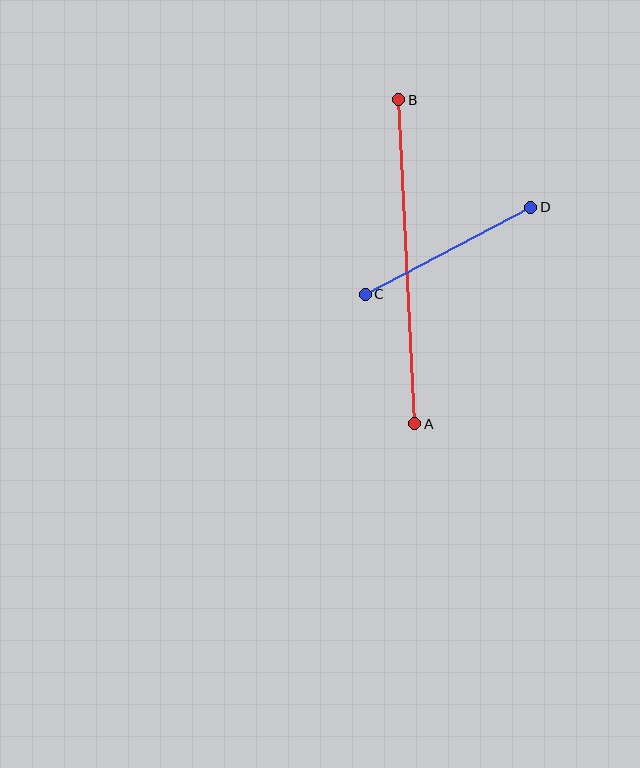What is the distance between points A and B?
The distance is approximately 324 pixels.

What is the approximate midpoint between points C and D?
The midpoint is at approximately (448, 251) pixels.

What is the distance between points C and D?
The distance is approximately 187 pixels.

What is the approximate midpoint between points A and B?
The midpoint is at approximately (407, 262) pixels.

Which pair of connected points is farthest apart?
Points A and B are farthest apart.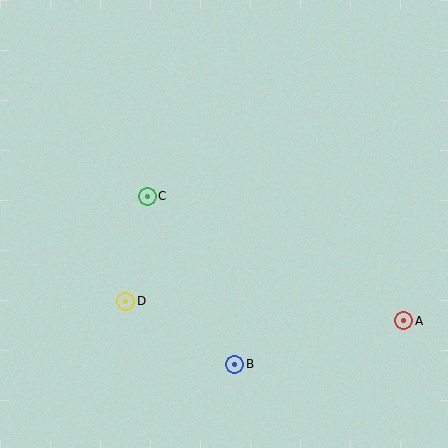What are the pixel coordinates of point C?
Point C is at (147, 196).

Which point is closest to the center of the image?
Point C at (147, 196) is closest to the center.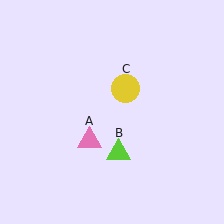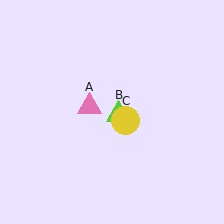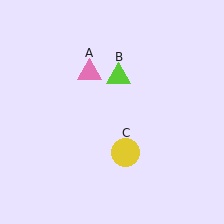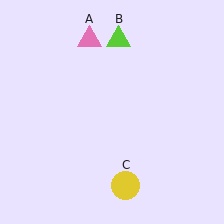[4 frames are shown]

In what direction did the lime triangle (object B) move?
The lime triangle (object B) moved up.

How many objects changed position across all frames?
3 objects changed position: pink triangle (object A), lime triangle (object B), yellow circle (object C).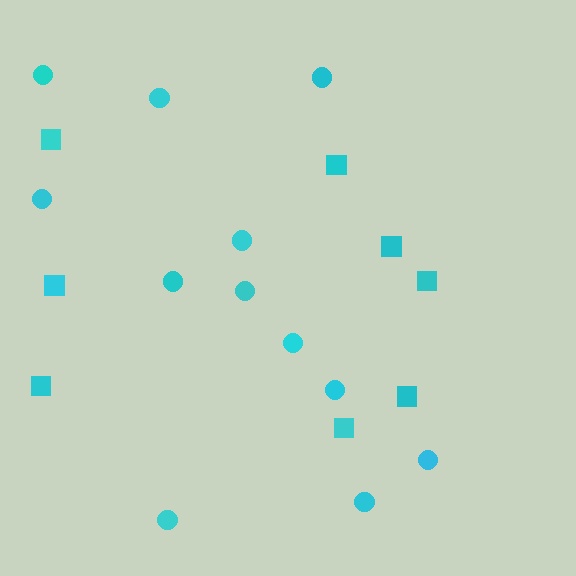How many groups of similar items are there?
There are 2 groups: one group of circles (12) and one group of squares (8).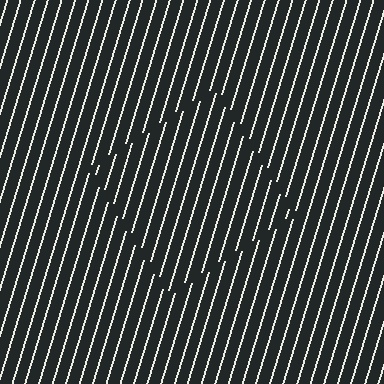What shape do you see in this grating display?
An illusory square. The interior of the shape contains the same grating, shifted by half a period — the contour is defined by the phase discontinuity where line-ends from the inner and outer gratings abut.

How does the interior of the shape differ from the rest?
The interior of the shape contains the same grating, shifted by half a period — the contour is defined by the phase discontinuity where line-ends from the inner and outer gratings abut.